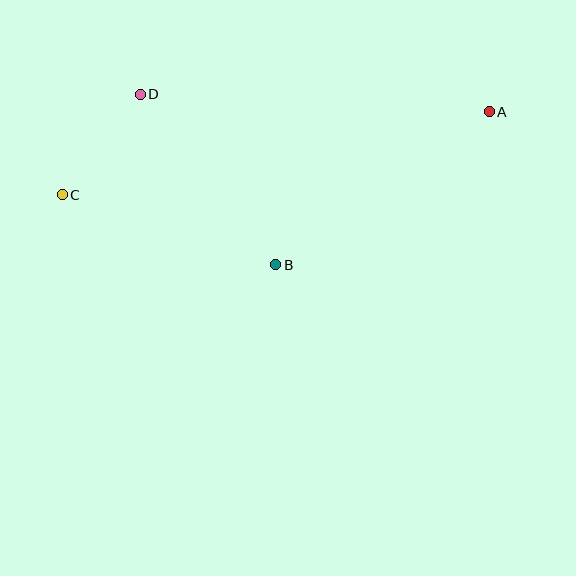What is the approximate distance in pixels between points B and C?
The distance between B and C is approximately 225 pixels.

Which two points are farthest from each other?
Points A and C are farthest from each other.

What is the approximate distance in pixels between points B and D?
The distance between B and D is approximately 217 pixels.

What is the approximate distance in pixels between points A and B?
The distance between A and B is approximately 263 pixels.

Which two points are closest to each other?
Points C and D are closest to each other.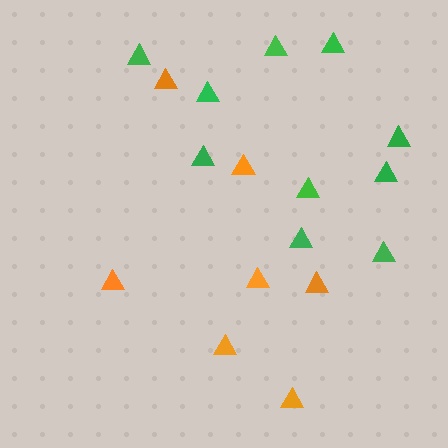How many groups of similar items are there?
There are 2 groups: one group of orange triangles (7) and one group of green triangles (10).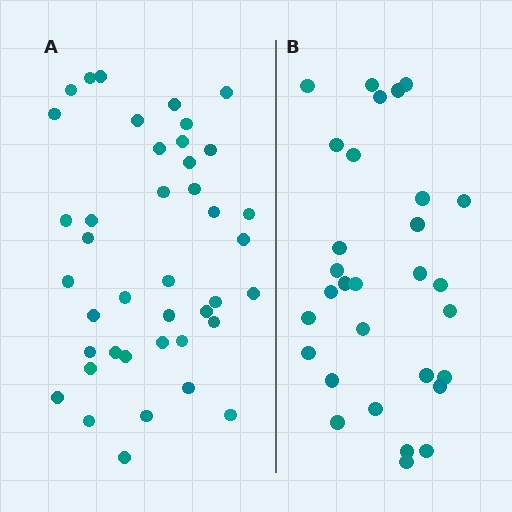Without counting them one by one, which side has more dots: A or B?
Region A (the left region) has more dots.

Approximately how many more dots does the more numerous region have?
Region A has roughly 12 or so more dots than region B.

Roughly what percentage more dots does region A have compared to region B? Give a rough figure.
About 35% more.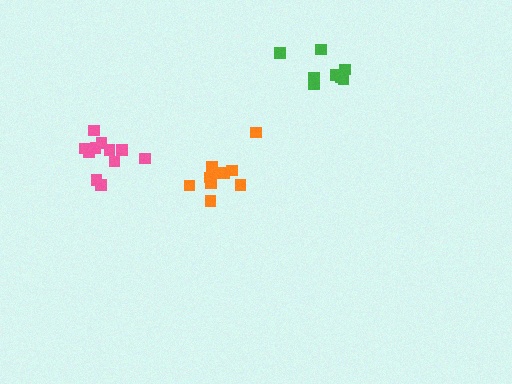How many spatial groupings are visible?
There are 3 spatial groupings.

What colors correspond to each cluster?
The clusters are colored: pink, orange, green.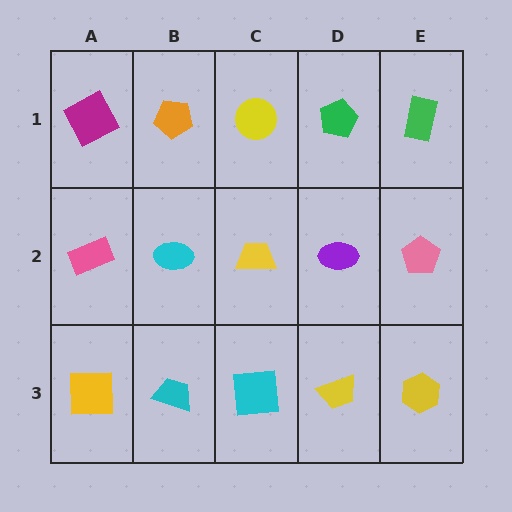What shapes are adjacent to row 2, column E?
A green rectangle (row 1, column E), a yellow hexagon (row 3, column E), a purple ellipse (row 2, column D).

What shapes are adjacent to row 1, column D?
A purple ellipse (row 2, column D), a yellow circle (row 1, column C), a green rectangle (row 1, column E).